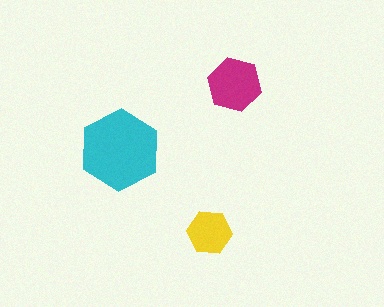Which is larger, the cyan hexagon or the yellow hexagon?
The cyan one.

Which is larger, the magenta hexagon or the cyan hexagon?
The cyan one.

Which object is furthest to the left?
The cyan hexagon is leftmost.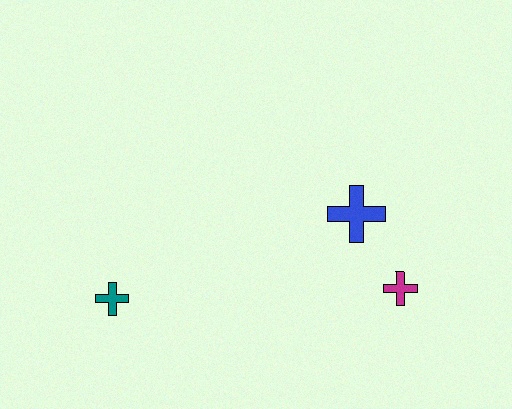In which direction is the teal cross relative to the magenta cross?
The teal cross is to the left of the magenta cross.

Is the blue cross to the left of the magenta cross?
Yes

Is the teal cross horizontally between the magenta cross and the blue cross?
No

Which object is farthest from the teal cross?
The magenta cross is farthest from the teal cross.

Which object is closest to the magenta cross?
The blue cross is closest to the magenta cross.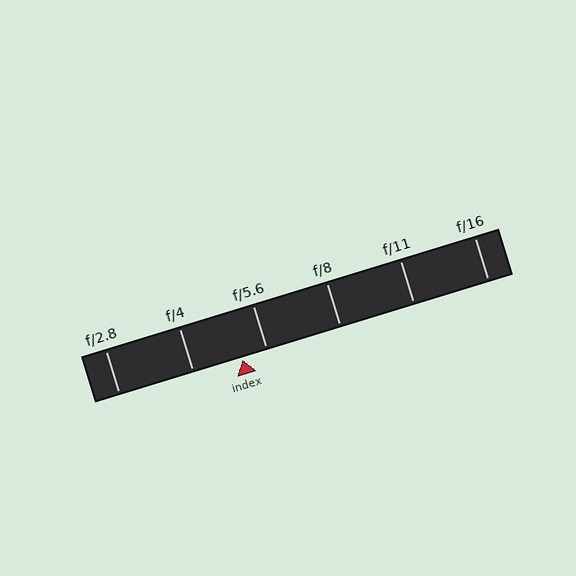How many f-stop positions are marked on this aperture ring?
There are 6 f-stop positions marked.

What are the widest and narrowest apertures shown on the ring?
The widest aperture shown is f/2.8 and the narrowest is f/16.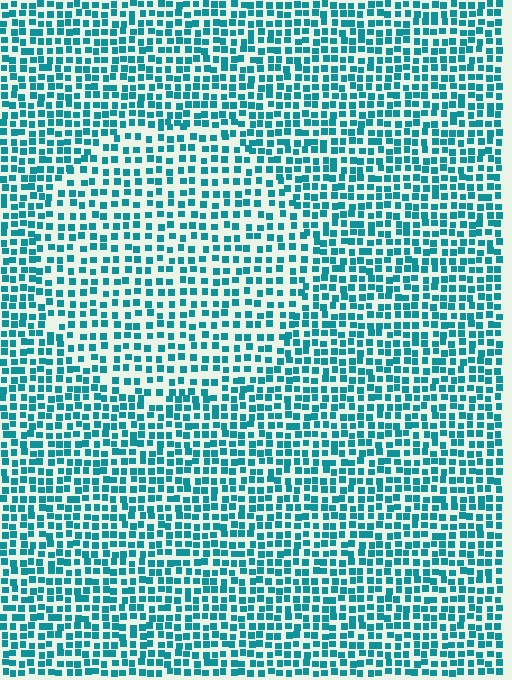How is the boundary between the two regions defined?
The boundary is defined by a change in element density (approximately 1.5x ratio). All elements are the same color, size, and shape.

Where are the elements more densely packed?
The elements are more densely packed outside the circle boundary.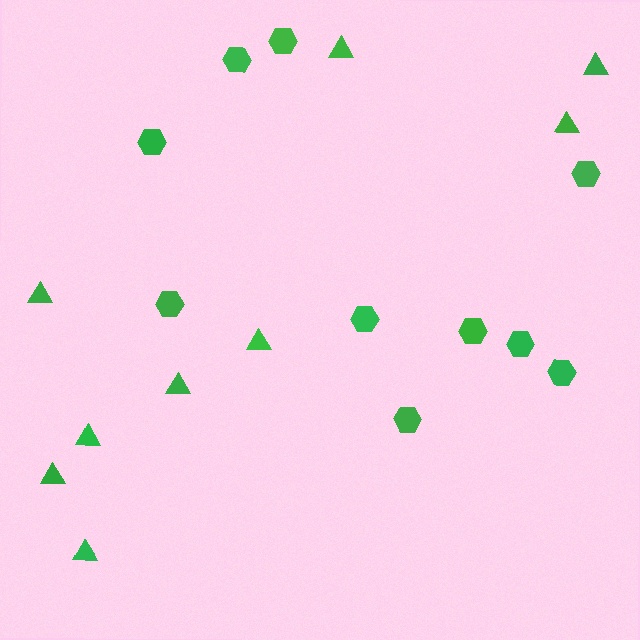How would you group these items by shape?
There are 2 groups: one group of triangles (9) and one group of hexagons (10).